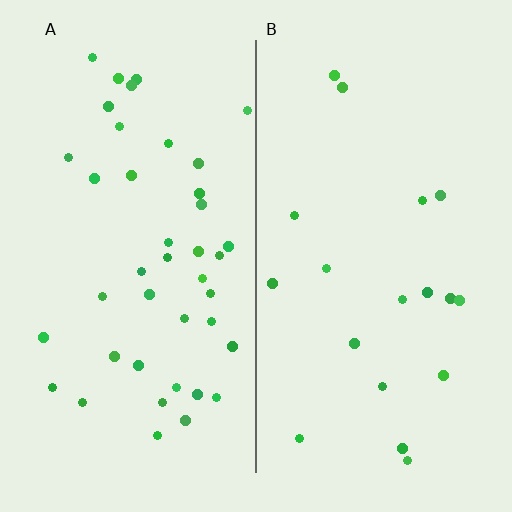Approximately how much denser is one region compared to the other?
Approximately 2.2× — region A over region B.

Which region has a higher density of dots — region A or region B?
A (the left).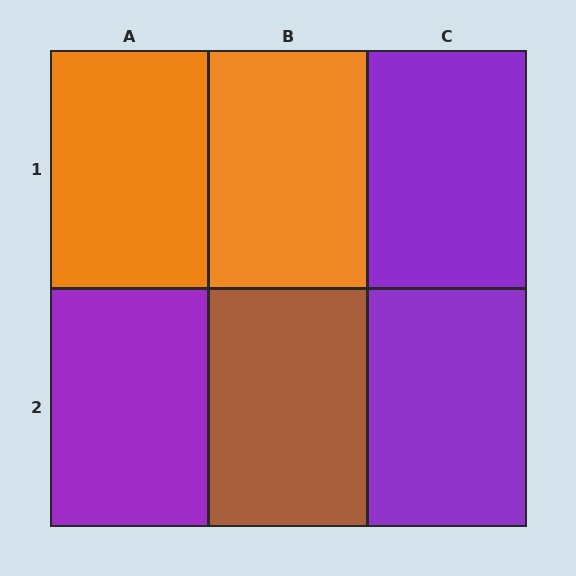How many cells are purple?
3 cells are purple.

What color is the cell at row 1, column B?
Orange.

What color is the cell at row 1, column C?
Purple.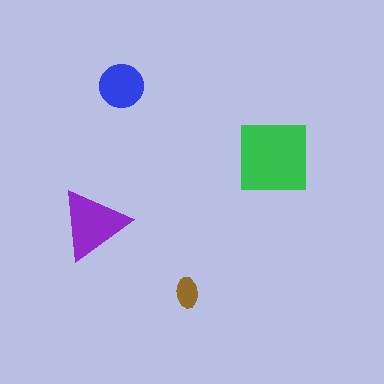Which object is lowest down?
The brown ellipse is bottommost.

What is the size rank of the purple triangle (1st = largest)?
2nd.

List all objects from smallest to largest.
The brown ellipse, the blue circle, the purple triangle, the green square.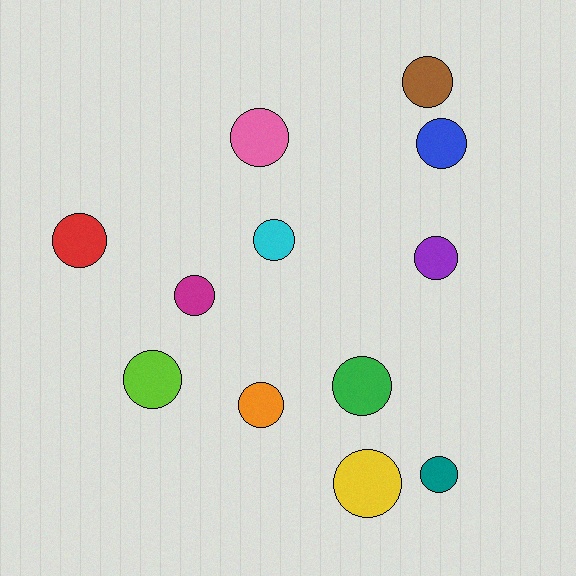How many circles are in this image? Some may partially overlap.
There are 12 circles.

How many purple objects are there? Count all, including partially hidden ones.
There is 1 purple object.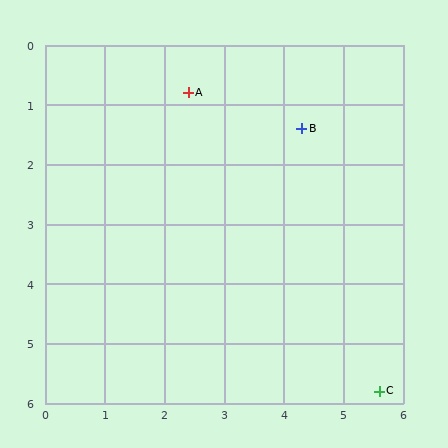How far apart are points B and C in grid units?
Points B and C are about 4.6 grid units apart.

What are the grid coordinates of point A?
Point A is at approximately (2.4, 0.8).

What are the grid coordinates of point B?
Point B is at approximately (4.3, 1.4).